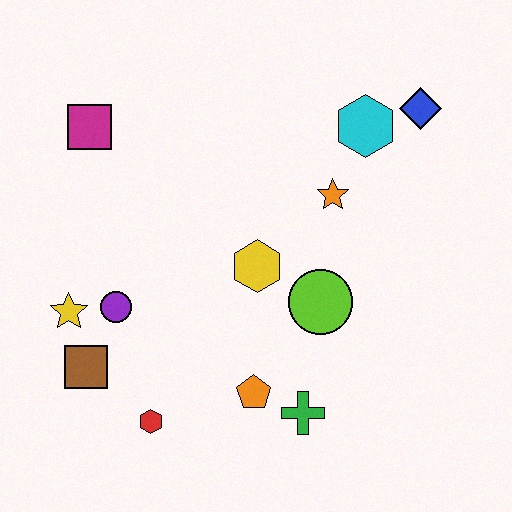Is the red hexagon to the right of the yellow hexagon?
No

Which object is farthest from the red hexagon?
The blue diamond is farthest from the red hexagon.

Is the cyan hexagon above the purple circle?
Yes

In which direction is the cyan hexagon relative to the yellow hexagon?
The cyan hexagon is above the yellow hexagon.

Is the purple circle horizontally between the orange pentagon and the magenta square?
Yes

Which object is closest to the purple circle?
The yellow star is closest to the purple circle.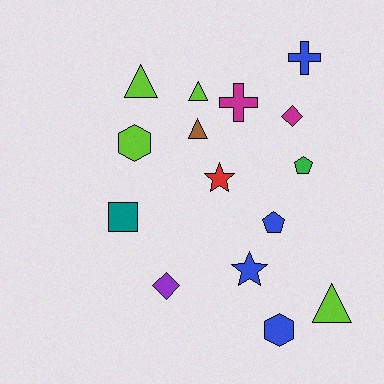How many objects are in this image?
There are 15 objects.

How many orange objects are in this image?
There are no orange objects.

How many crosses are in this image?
There are 2 crosses.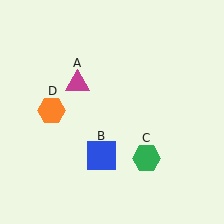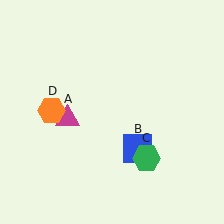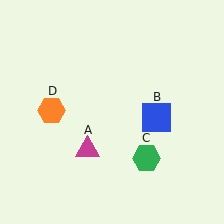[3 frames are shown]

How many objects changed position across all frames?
2 objects changed position: magenta triangle (object A), blue square (object B).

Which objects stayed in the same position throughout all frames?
Green hexagon (object C) and orange hexagon (object D) remained stationary.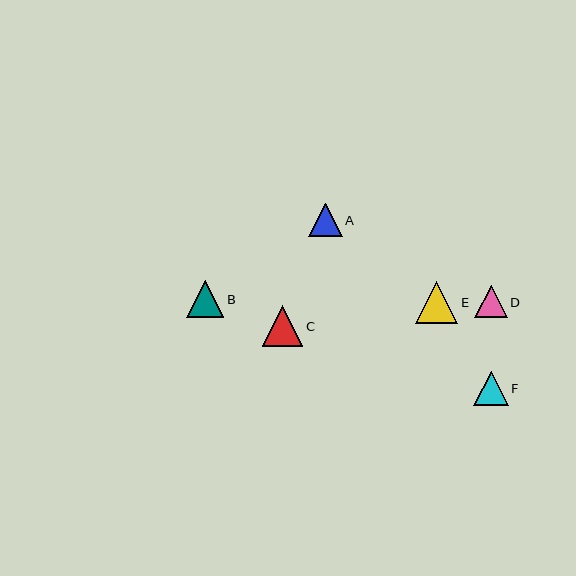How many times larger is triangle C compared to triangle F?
Triangle C is approximately 1.2 times the size of triangle F.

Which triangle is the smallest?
Triangle D is the smallest with a size of approximately 33 pixels.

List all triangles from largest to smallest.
From largest to smallest: E, C, B, F, A, D.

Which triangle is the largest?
Triangle E is the largest with a size of approximately 42 pixels.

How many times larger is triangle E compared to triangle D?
Triangle E is approximately 1.3 times the size of triangle D.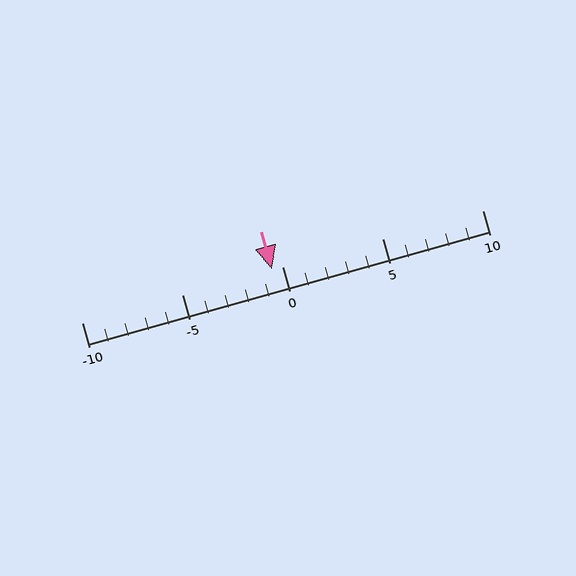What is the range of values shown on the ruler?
The ruler shows values from -10 to 10.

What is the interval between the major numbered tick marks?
The major tick marks are spaced 5 units apart.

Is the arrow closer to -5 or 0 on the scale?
The arrow is closer to 0.